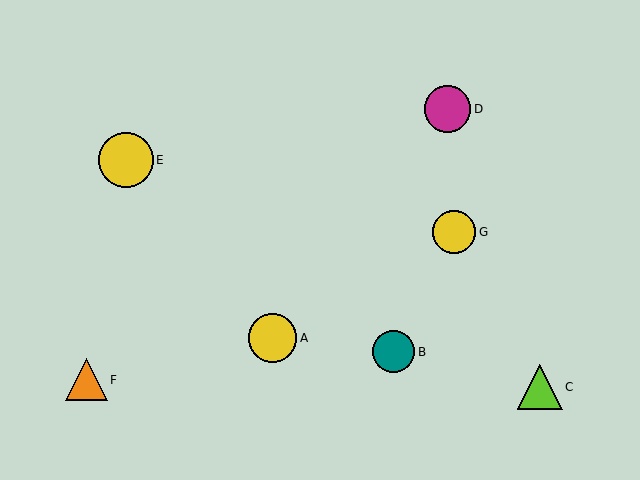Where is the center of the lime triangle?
The center of the lime triangle is at (540, 387).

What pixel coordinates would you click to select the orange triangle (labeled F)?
Click at (87, 380) to select the orange triangle F.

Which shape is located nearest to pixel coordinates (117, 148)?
The yellow circle (labeled E) at (126, 160) is nearest to that location.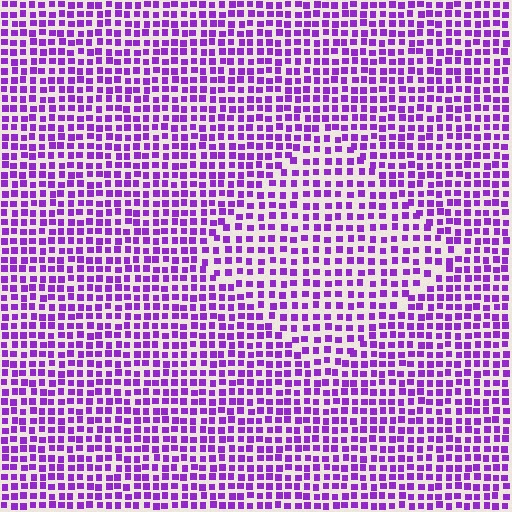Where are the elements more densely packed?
The elements are more densely packed outside the diamond boundary.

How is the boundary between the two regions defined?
The boundary is defined by a change in element density (approximately 1.4x ratio). All elements are the same color, size, and shape.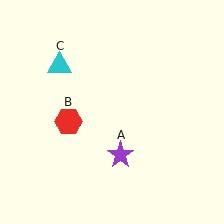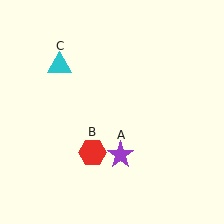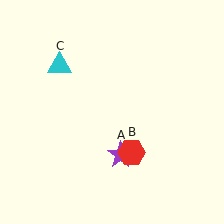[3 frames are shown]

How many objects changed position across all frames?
1 object changed position: red hexagon (object B).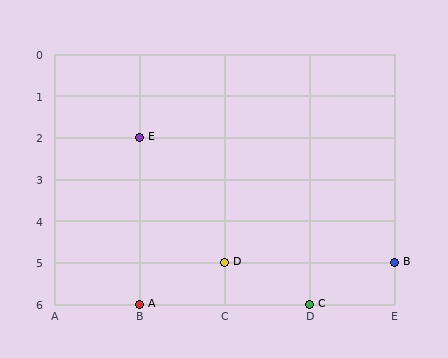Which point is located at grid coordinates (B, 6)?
Point A is at (B, 6).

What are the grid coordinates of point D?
Point D is at grid coordinates (C, 5).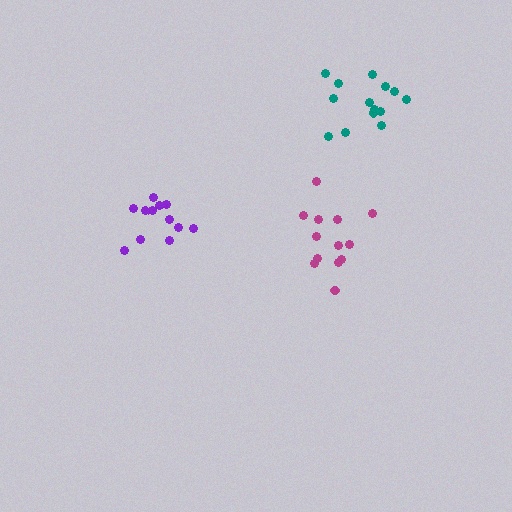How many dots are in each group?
Group 1: 13 dots, Group 2: 12 dots, Group 3: 14 dots (39 total).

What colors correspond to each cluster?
The clusters are colored: magenta, purple, teal.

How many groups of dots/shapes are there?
There are 3 groups.